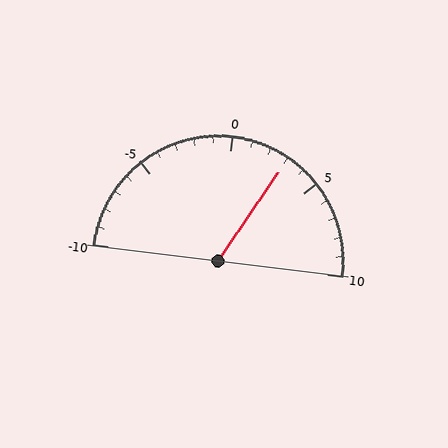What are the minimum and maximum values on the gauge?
The gauge ranges from -10 to 10.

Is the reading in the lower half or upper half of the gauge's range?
The reading is in the upper half of the range (-10 to 10).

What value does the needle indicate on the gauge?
The needle indicates approximately 3.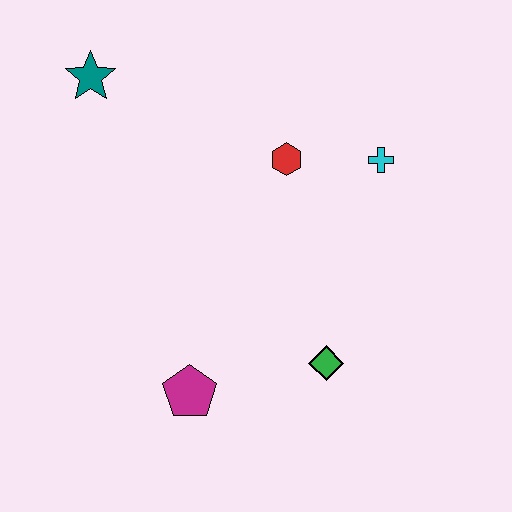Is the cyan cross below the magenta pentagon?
No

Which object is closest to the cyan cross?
The red hexagon is closest to the cyan cross.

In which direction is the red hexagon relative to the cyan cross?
The red hexagon is to the left of the cyan cross.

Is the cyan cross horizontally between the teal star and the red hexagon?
No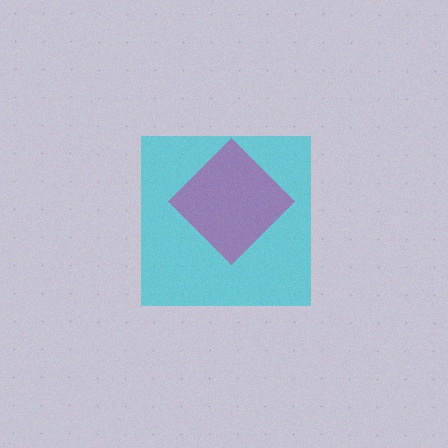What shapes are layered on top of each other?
The layered shapes are: a cyan square, a magenta diamond.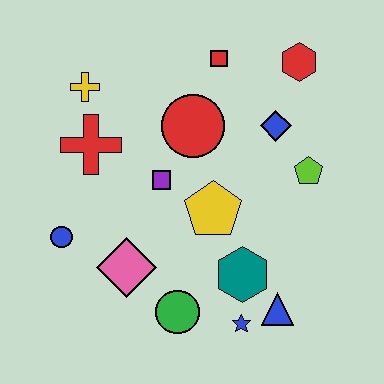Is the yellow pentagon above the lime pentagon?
No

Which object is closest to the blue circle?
The pink diamond is closest to the blue circle.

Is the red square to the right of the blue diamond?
No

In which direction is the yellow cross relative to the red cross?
The yellow cross is above the red cross.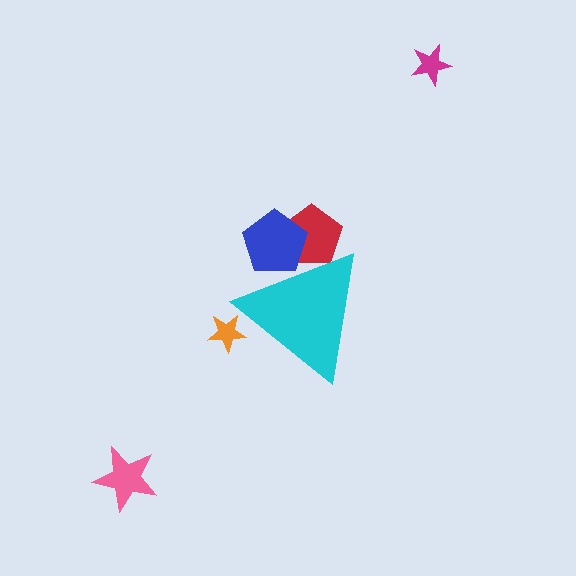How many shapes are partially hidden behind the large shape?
3 shapes are partially hidden.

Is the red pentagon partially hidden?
Yes, the red pentagon is partially hidden behind the cyan triangle.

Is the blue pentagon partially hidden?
Yes, the blue pentagon is partially hidden behind the cyan triangle.